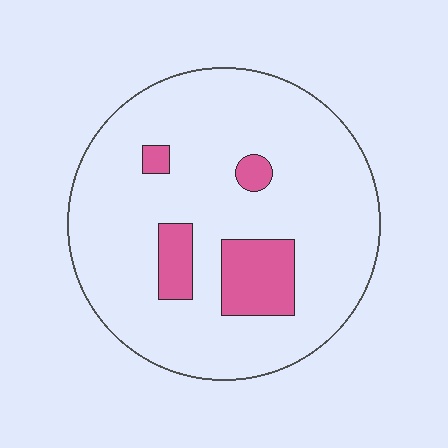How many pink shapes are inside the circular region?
4.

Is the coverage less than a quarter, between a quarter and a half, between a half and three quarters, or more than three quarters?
Less than a quarter.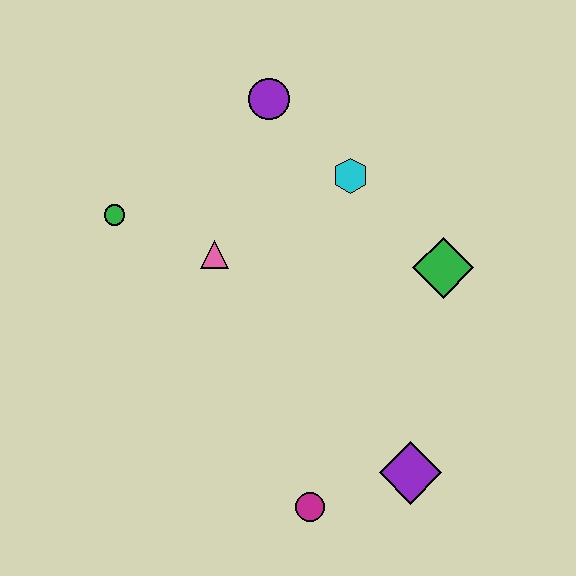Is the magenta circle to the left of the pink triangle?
No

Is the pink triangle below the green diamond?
No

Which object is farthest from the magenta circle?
The purple circle is farthest from the magenta circle.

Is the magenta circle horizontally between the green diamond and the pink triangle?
Yes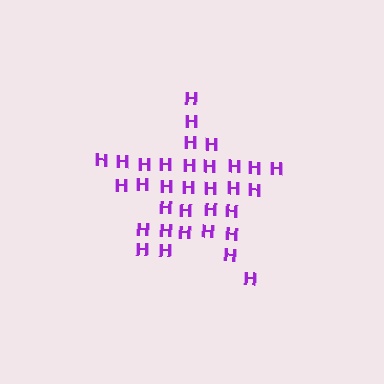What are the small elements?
The small elements are letter H's.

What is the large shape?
The large shape is a star.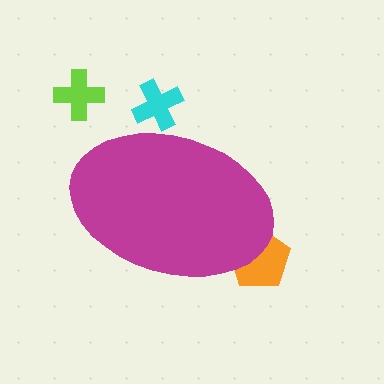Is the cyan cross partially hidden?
Yes, the cyan cross is partially hidden behind the magenta ellipse.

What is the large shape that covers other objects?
A magenta ellipse.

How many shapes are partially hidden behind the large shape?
2 shapes are partially hidden.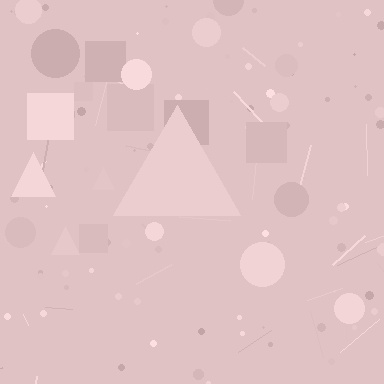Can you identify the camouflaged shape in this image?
The camouflaged shape is a triangle.